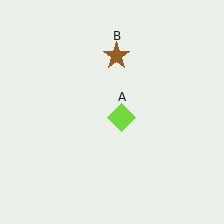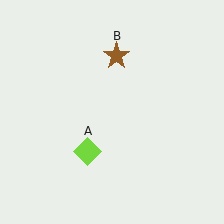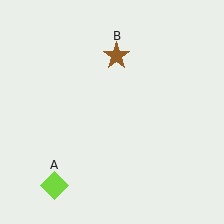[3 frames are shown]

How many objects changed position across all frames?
1 object changed position: lime diamond (object A).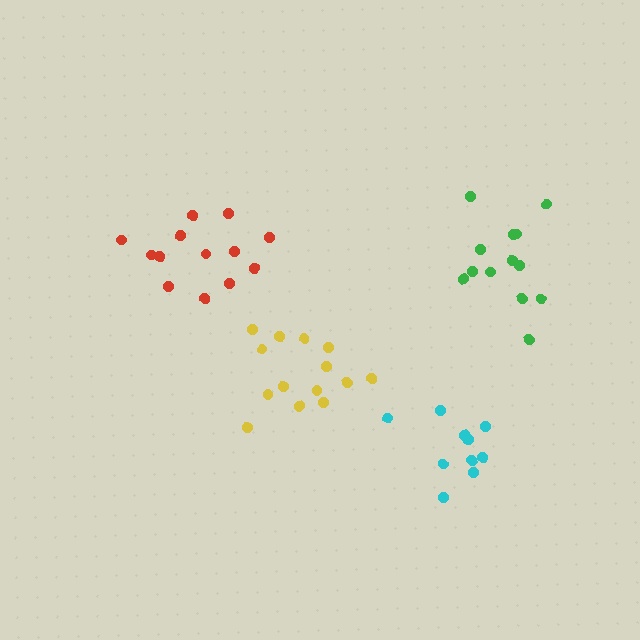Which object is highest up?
The red cluster is topmost.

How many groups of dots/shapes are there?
There are 4 groups.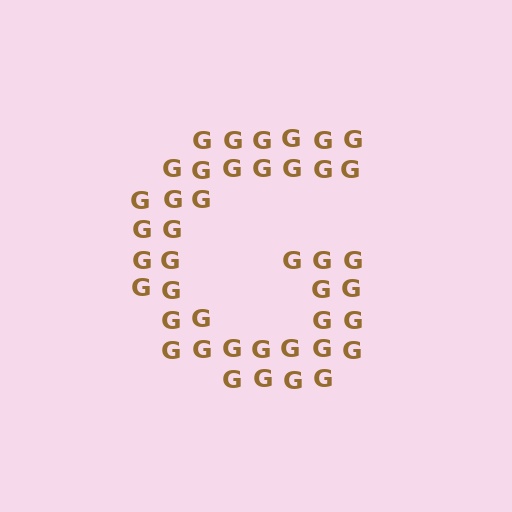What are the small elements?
The small elements are letter G's.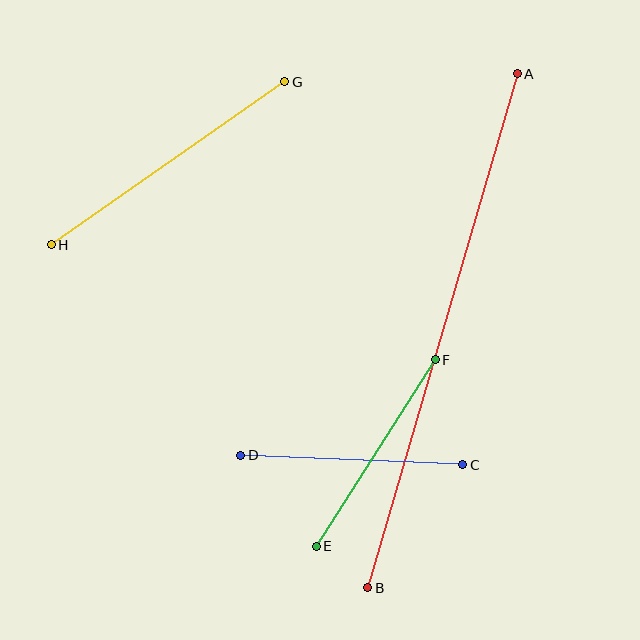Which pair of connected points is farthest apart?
Points A and B are farthest apart.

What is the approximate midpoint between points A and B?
The midpoint is at approximately (442, 331) pixels.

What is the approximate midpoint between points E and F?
The midpoint is at approximately (376, 453) pixels.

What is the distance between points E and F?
The distance is approximately 221 pixels.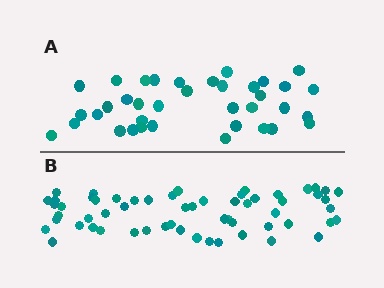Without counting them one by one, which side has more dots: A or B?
Region B (the bottom region) has more dots.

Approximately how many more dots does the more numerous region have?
Region B has approximately 20 more dots than region A.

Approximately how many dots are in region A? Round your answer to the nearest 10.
About 40 dots. (The exact count is 37, which rounds to 40.)